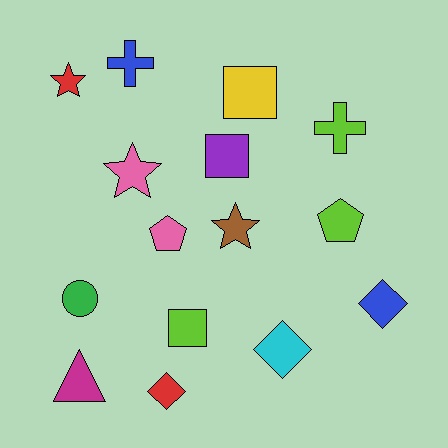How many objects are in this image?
There are 15 objects.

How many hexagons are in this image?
There are no hexagons.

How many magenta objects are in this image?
There is 1 magenta object.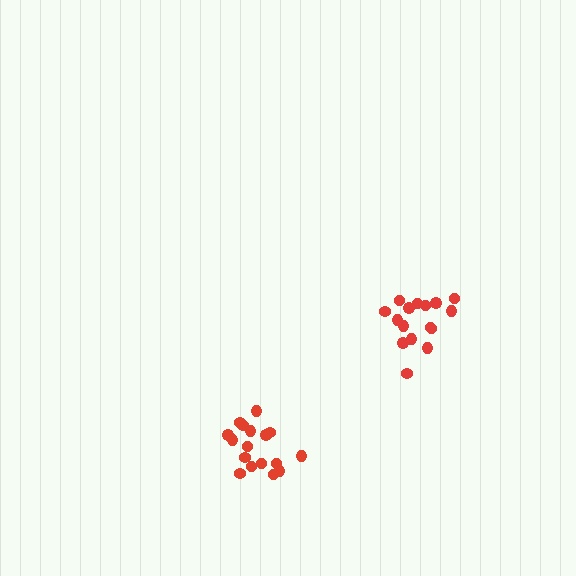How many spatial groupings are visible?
There are 2 spatial groupings.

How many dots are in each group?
Group 1: 16 dots, Group 2: 17 dots (33 total).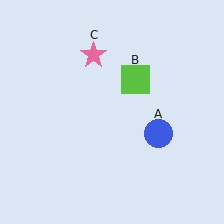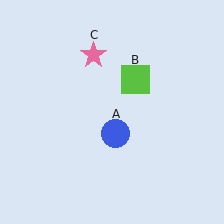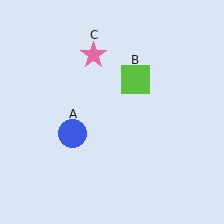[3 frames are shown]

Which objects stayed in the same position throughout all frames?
Lime square (object B) and pink star (object C) remained stationary.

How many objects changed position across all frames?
1 object changed position: blue circle (object A).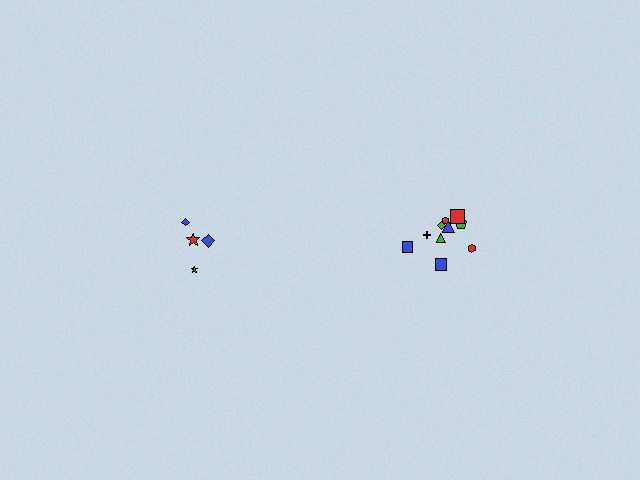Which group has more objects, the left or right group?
The right group.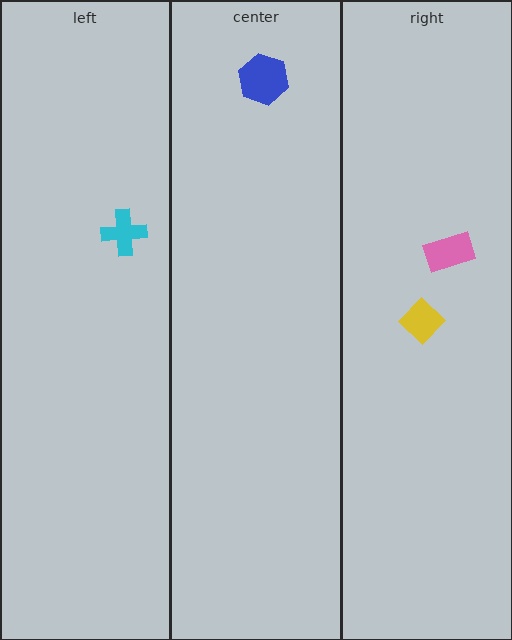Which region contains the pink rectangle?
The right region.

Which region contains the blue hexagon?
The center region.